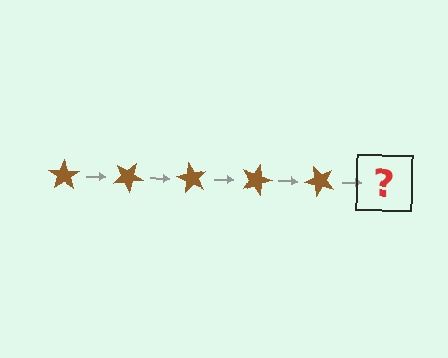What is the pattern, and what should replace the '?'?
The pattern is that the star rotates 30 degrees each step. The '?' should be a brown star rotated 150 degrees.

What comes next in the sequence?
The next element should be a brown star rotated 150 degrees.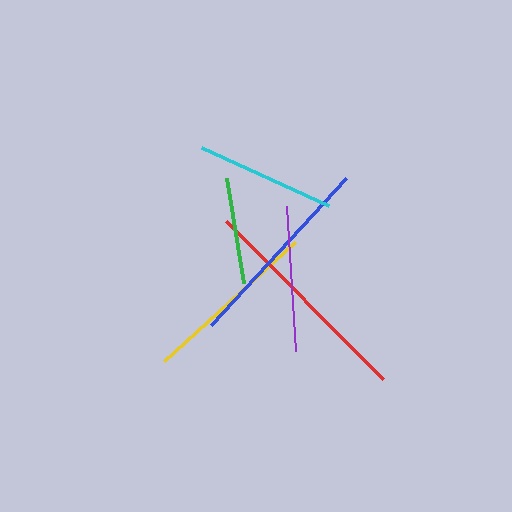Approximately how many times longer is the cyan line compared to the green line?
The cyan line is approximately 1.3 times the length of the green line.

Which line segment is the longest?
The red line is the longest at approximately 224 pixels.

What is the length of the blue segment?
The blue segment is approximately 199 pixels long.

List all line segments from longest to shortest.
From longest to shortest: red, blue, yellow, purple, cyan, green.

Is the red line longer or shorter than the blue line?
The red line is longer than the blue line.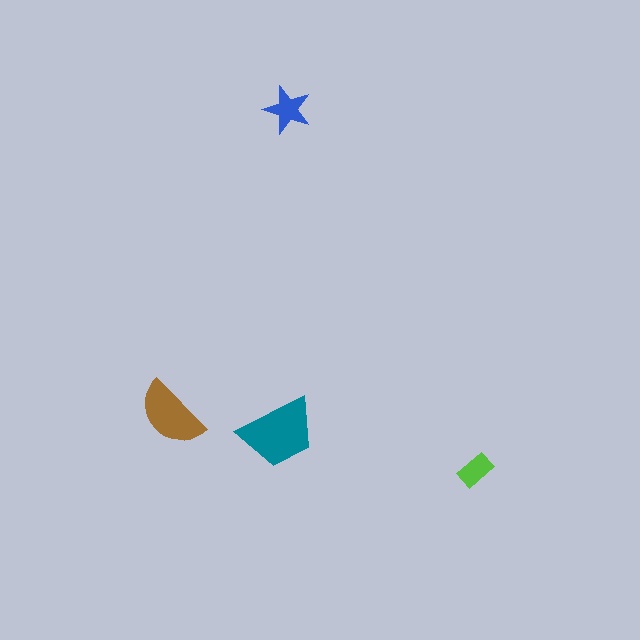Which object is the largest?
The teal trapezoid.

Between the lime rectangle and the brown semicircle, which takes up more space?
The brown semicircle.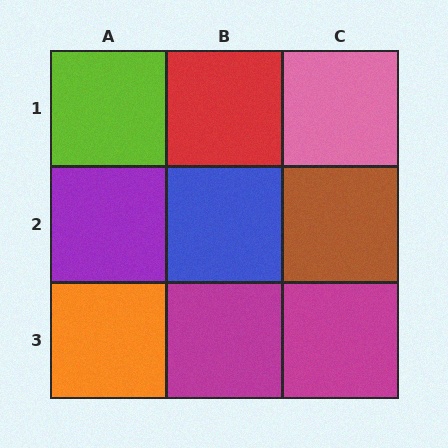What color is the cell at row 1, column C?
Pink.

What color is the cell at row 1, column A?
Lime.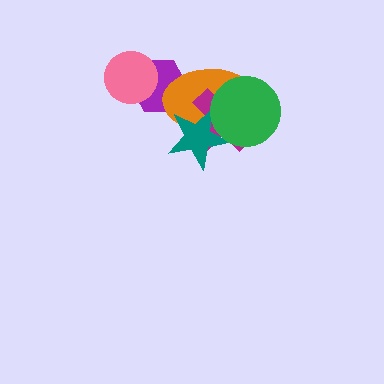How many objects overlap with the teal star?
3 objects overlap with the teal star.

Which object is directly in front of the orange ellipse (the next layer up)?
The magenta cross is directly in front of the orange ellipse.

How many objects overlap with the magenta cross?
3 objects overlap with the magenta cross.